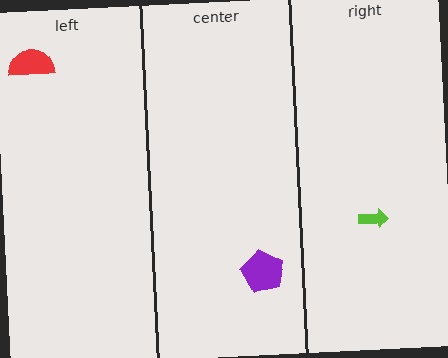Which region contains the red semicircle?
The left region.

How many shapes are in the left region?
1.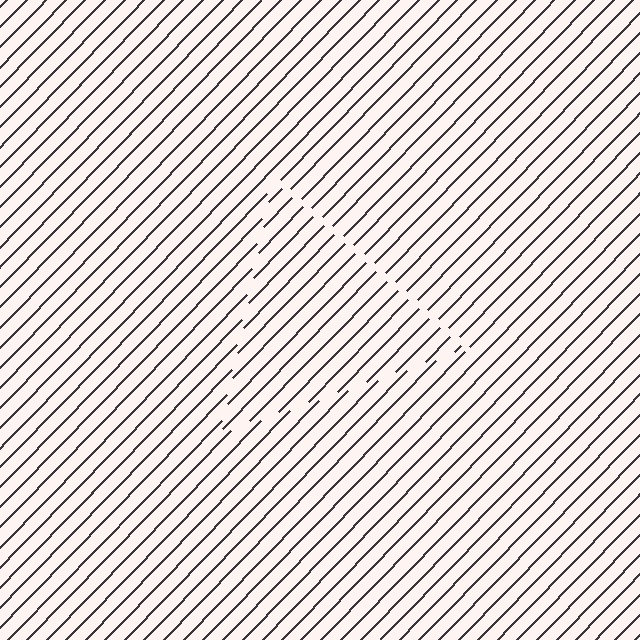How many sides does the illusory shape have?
3 sides — the line-ends trace a triangle.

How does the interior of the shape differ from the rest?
The interior of the shape contains the same grating, shifted by half a period — the contour is defined by the phase discontinuity where line-ends from the inner and outer gratings abut.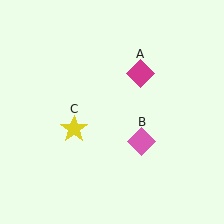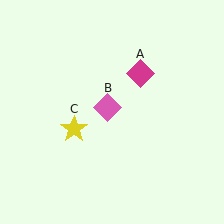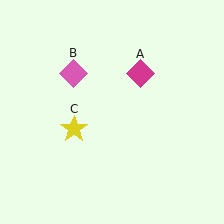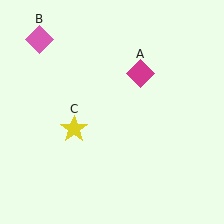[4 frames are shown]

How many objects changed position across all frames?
1 object changed position: pink diamond (object B).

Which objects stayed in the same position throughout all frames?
Magenta diamond (object A) and yellow star (object C) remained stationary.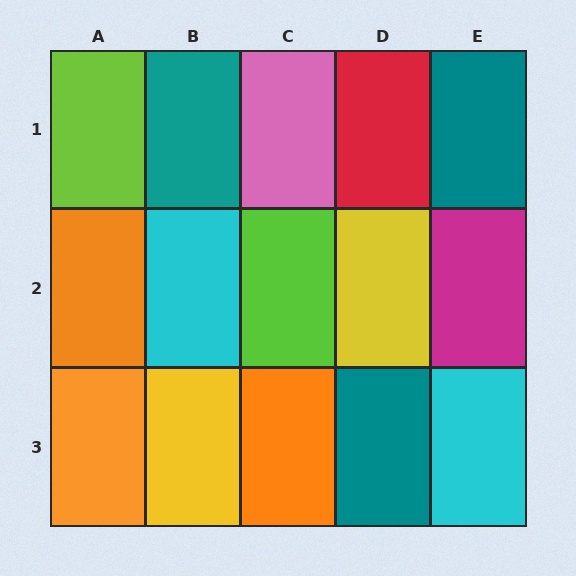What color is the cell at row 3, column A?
Orange.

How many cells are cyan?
2 cells are cyan.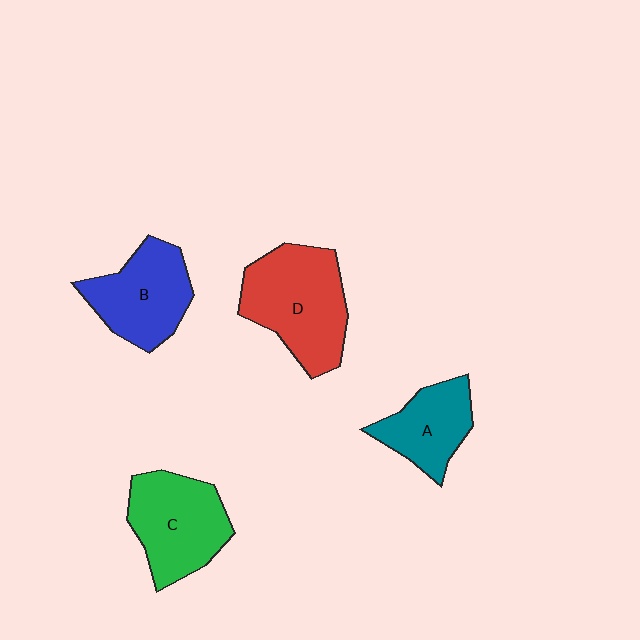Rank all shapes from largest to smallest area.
From largest to smallest: D (red), C (green), B (blue), A (teal).